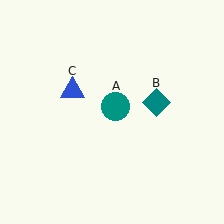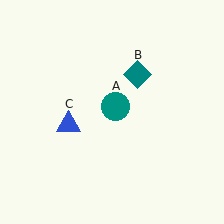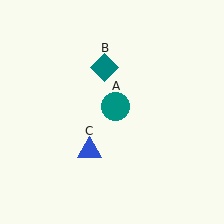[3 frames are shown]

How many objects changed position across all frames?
2 objects changed position: teal diamond (object B), blue triangle (object C).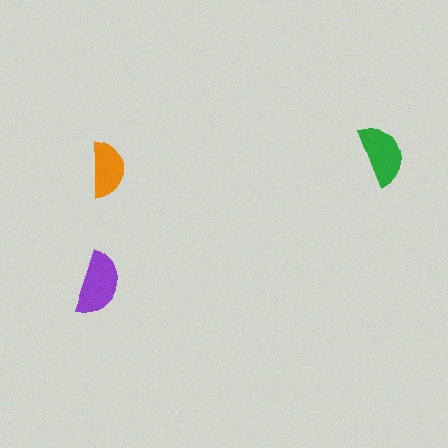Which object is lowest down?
The purple semicircle is bottommost.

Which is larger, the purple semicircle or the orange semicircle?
The purple one.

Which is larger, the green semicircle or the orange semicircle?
The green one.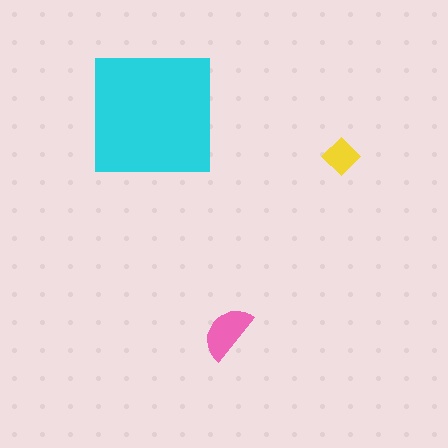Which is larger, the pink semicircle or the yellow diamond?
The pink semicircle.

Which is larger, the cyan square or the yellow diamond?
The cyan square.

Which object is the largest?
The cyan square.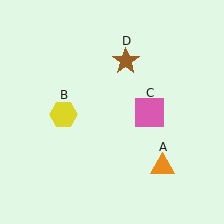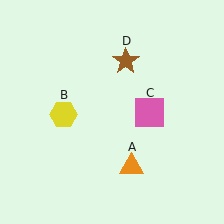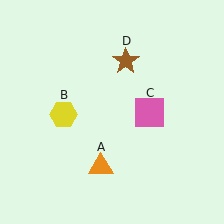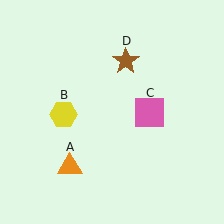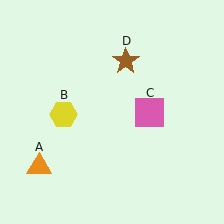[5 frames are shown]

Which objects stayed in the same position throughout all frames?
Yellow hexagon (object B) and pink square (object C) and brown star (object D) remained stationary.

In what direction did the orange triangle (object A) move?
The orange triangle (object A) moved left.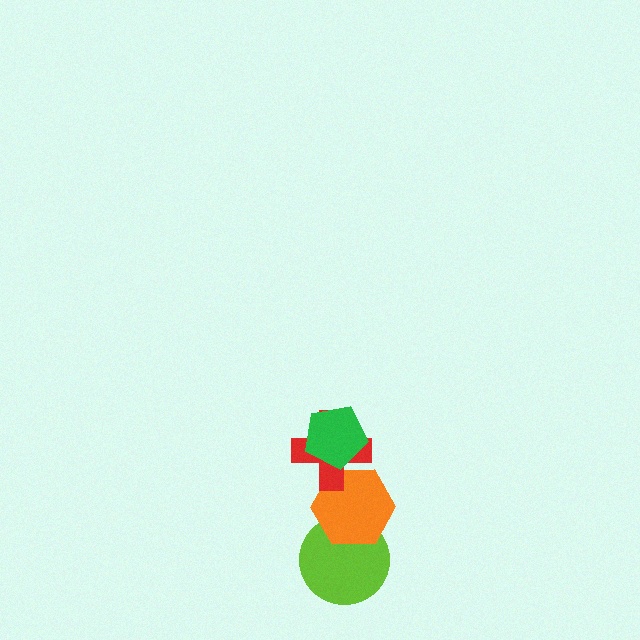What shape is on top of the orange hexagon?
The red cross is on top of the orange hexagon.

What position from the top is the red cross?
The red cross is 2nd from the top.